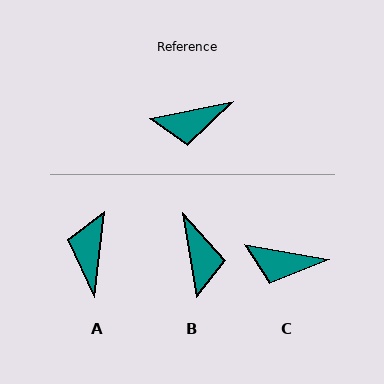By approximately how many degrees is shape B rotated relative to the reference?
Approximately 87 degrees counter-clockwise.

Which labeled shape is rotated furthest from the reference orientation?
A, about 109 degrees away.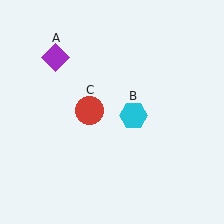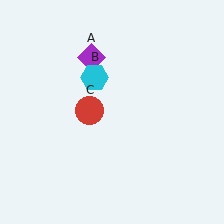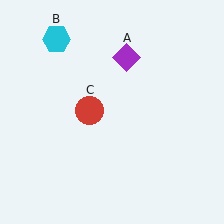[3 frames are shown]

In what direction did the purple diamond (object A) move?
The purple diamond (object A) moved right.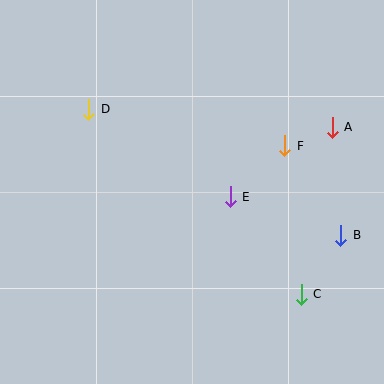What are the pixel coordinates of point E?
Point E is at (230, 197).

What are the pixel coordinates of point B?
Point B is at (341, 235).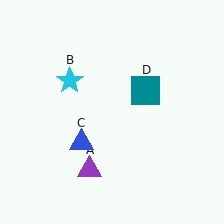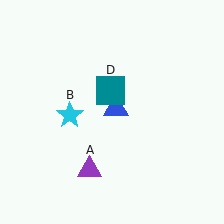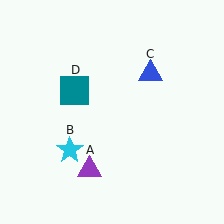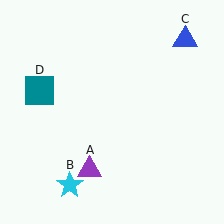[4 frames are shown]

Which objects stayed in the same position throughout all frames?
Purple triangle (object A) remained stationary.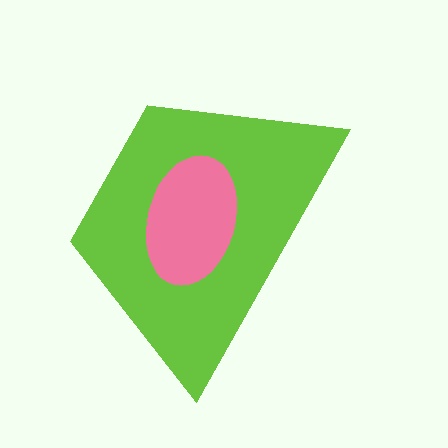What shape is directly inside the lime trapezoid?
The pink ellipse.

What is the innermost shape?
The pink ellipse.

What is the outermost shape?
The lime trapezoid.